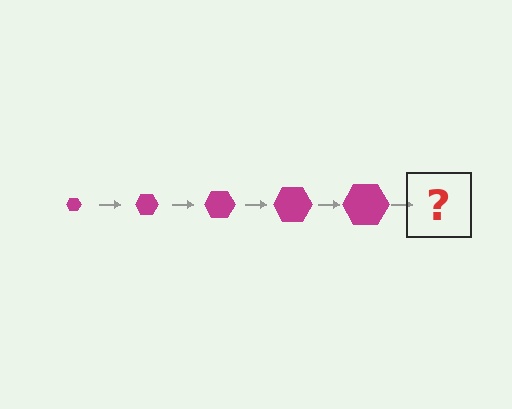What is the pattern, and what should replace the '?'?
The pattern is that the hexagon gets progressively larger each step. The '?' should be a magenta hexagon, larger than the previous one.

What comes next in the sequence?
The next element should be a magenta hexagon, larger than the previous one.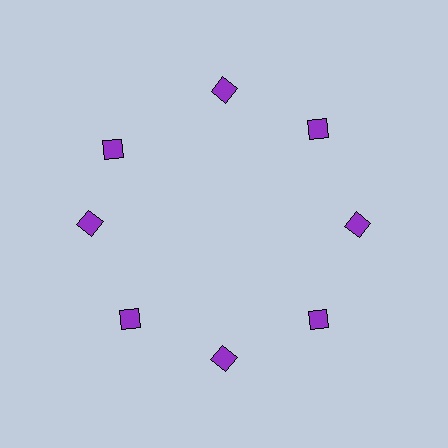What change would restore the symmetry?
The symmetry would be restored by rotating it back into even spacing with its neighbors so that all 8 diamonds sit at equal angles and equal distance from the center.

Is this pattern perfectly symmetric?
No. The 8 purple diamonds are arranged in a ring, but one element near the 10 o'clock position is rotated out of alignment along the ring, breaking the 8-fold rotational symmetry.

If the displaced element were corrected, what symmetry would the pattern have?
It would have 8-fold rotational symmetry — the pattern would map onto itself every 45 degrees.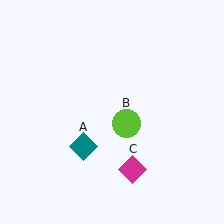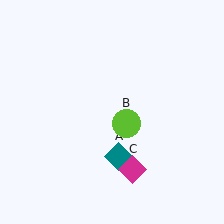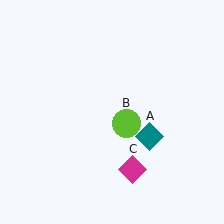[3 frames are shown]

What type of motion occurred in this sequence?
The teal diamond (object A) rotated counterclockwise around the center of the scene.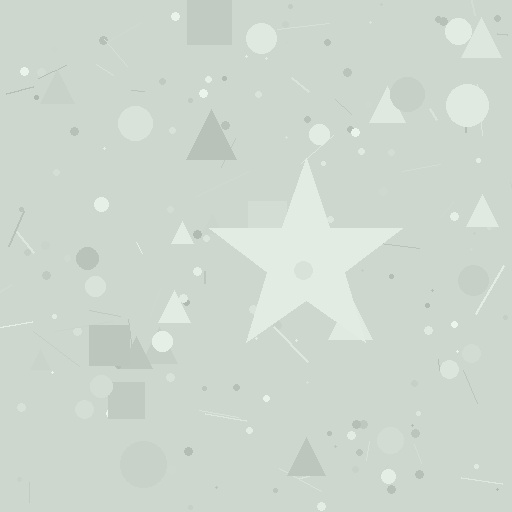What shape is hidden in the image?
A star is hidden in the image.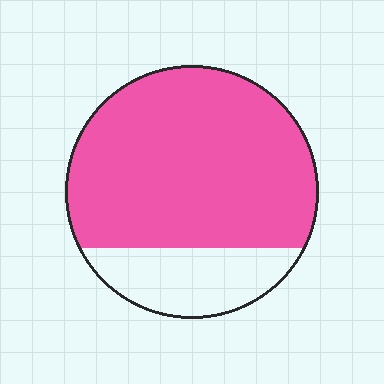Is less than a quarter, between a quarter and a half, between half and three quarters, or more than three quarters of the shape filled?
More than three quarters.